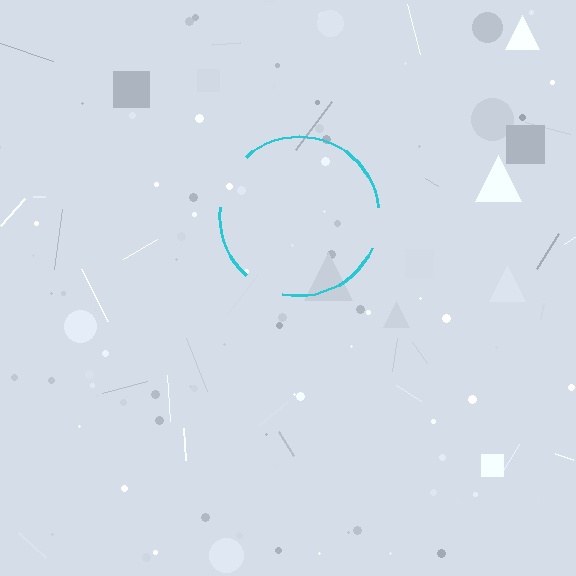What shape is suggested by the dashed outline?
The dashed outline suggests a circle.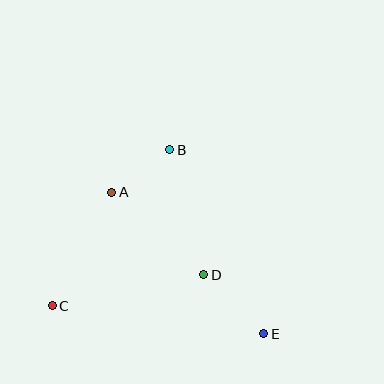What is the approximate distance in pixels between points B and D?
The distance between B and D is approximately 129 pixels.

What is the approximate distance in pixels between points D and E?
The distance between D and E is approximately 84 pixels.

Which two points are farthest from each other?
Points C and E are farthest from each other.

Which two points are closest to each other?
Points A and B are closest to each other.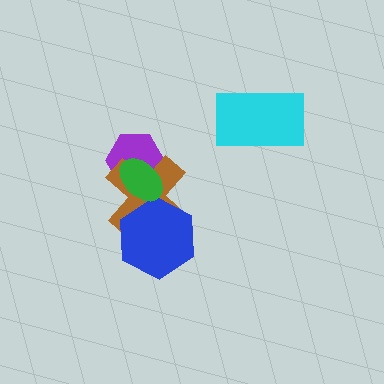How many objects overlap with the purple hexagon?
2 objects overlap with the purple hexagon.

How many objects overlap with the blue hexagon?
1 object overlaps with the blue hexagon.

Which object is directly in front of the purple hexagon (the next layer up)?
The brown cross is directly in front of the purple hexagon.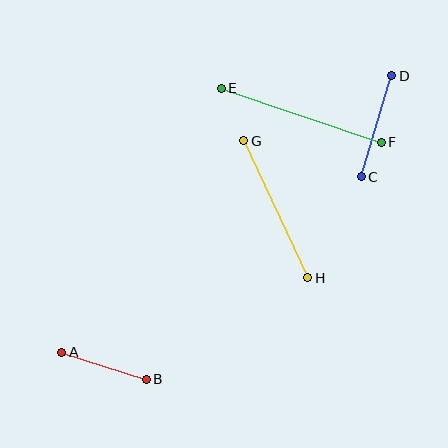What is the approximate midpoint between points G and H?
The midpoint is at approximately (276, 209) pixels.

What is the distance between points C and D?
The distance is approximately 106 pixels.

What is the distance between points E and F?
The distance is approximately 169 pixels.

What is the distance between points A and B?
The distance is approximately 89 pixels.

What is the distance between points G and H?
The distance is approximately 151 pixels.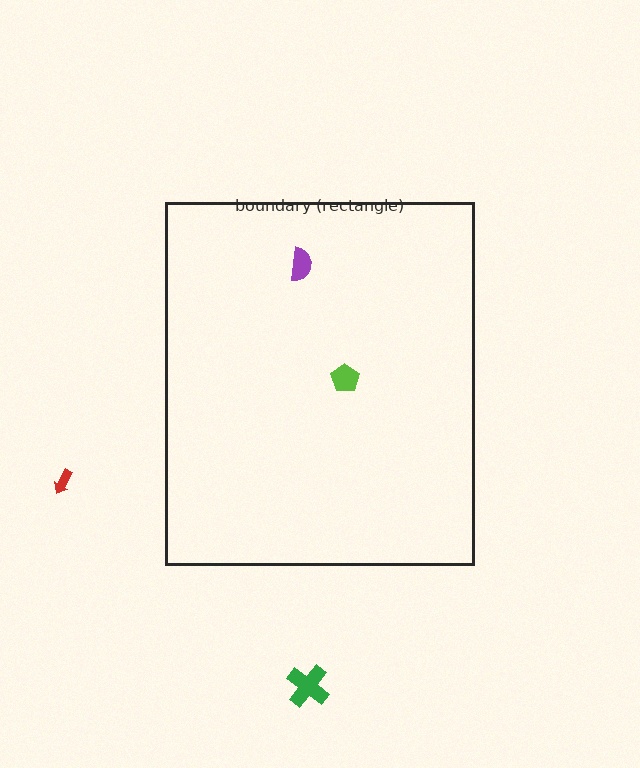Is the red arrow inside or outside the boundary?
Outside.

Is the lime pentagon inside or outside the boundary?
Inside.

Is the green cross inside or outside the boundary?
Outside.